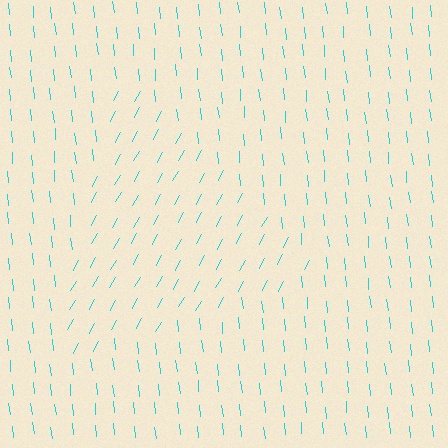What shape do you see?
I see a triangle.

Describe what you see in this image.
The image is filled with small cyan line segments. A triangle region in the image has lines oriented differently from the surrounding lines, creating a visible texture boundary.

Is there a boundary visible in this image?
Yes, there is a texture boundary formed by a change in line orientation.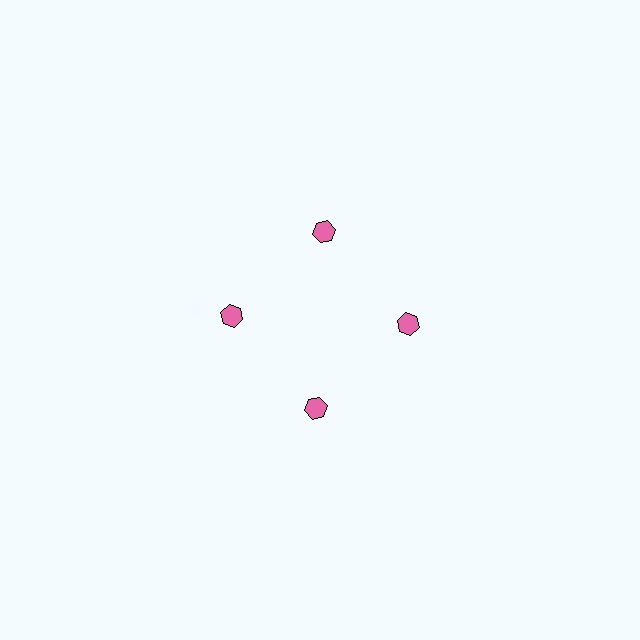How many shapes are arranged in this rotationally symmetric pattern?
There are 4 shapes, arranged in 4 groups of 1.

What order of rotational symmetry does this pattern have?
This pattern has 4-fold rotational symmetry.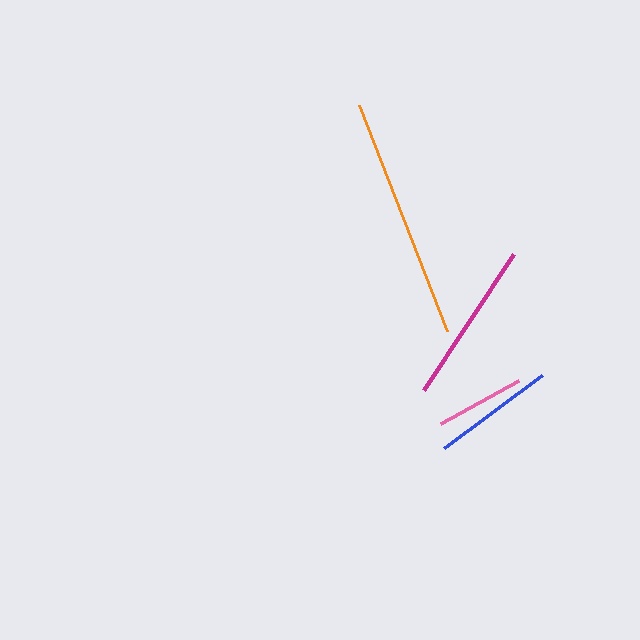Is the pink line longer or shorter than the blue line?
The blue line is longer than the pink line.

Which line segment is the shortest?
The pink line is the shortest at approximately 89 pixels.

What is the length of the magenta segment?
The magenta segment is approximately 162 pixels long.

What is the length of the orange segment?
The orange segment is approximately 243 pixels long.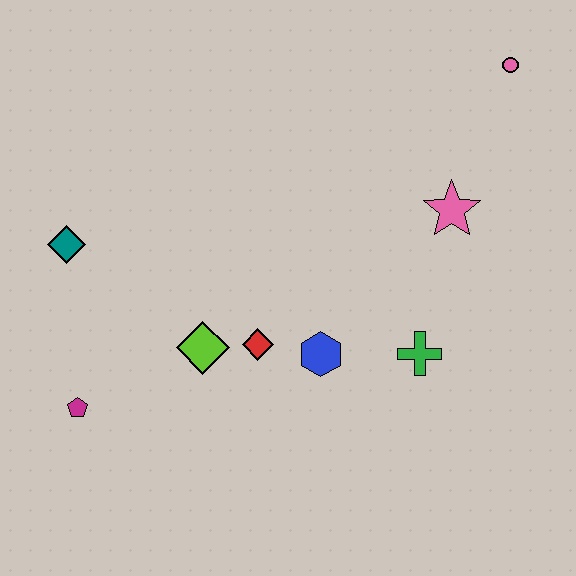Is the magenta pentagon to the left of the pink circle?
Yes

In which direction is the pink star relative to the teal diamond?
The pink star is to the right of the teal diamond.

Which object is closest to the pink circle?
The pink star is closest to the pink circle.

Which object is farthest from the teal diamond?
The pink circle is farthest from the teal diamond.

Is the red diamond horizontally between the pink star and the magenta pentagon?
Yes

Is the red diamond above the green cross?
Yes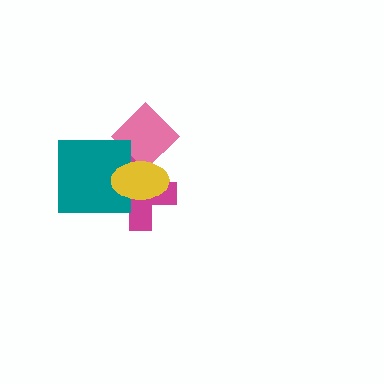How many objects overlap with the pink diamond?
2 objects overlap with the pink diamond.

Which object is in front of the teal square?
The yellow ellipse is in front of the teal square.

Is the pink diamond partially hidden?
Yes, it is partially covered by another shape.